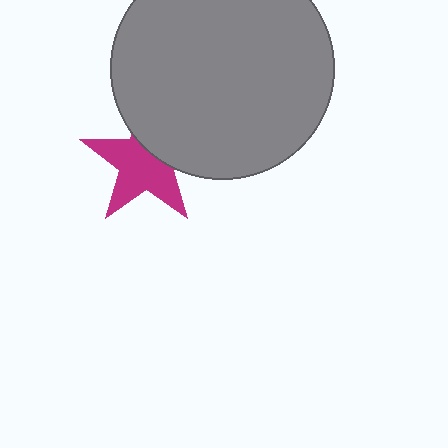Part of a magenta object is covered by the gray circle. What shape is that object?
It is a star.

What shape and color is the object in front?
The object in front is a gray circle.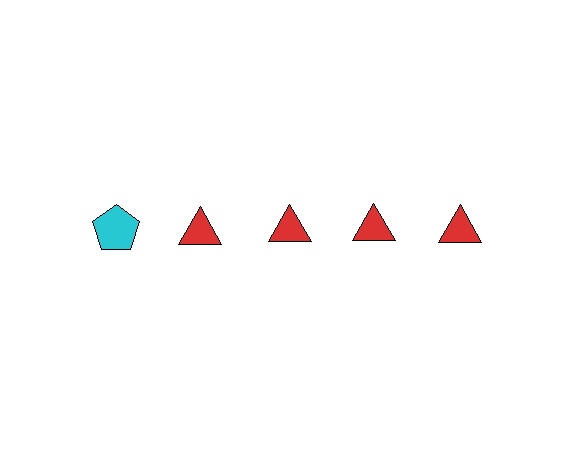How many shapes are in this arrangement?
There are 5 shapes arranged in a grid pattern.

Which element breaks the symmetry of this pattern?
The cyan pentagon in the top row, leftmost column breaks the symmetry. All other shapes are red triangles.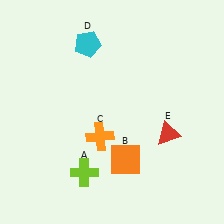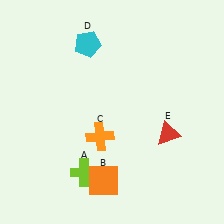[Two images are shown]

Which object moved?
The orange square (B) moved left.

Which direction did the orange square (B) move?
The orange square (B) moved left.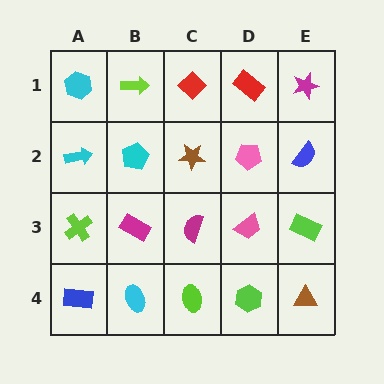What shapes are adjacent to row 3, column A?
A cyan arrow (row 2, column A), a blue rectangle (row 4, column A), a magenta rectangle (row 3, column B).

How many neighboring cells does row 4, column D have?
3.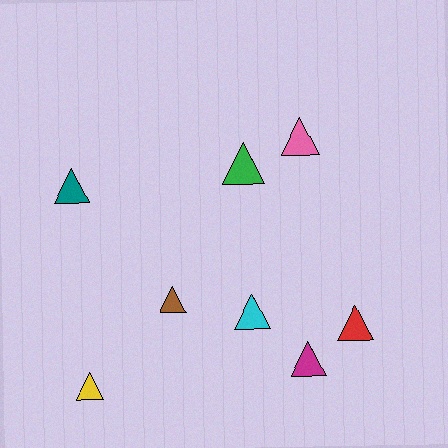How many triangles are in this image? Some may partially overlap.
There are 8 triangles.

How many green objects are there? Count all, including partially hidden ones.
There is 1 green object.